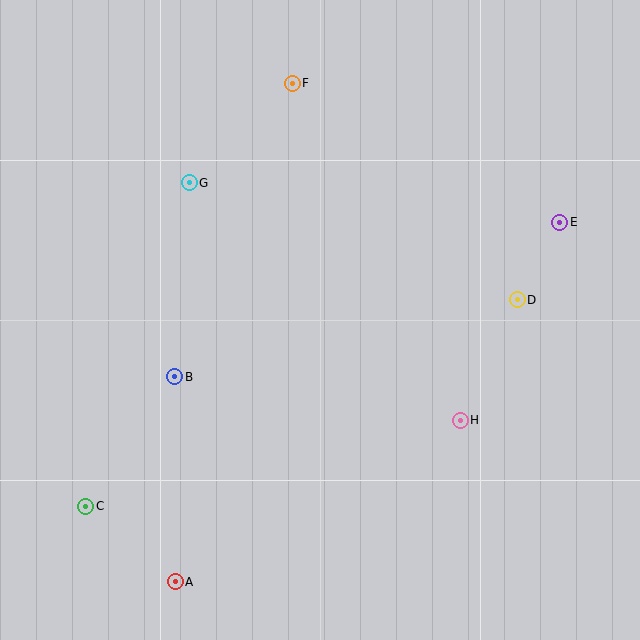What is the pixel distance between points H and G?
The distance between H and G is 360 pixels.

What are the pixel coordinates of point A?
Point A is at (175, 582).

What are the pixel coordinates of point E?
Point E is at (560, 222).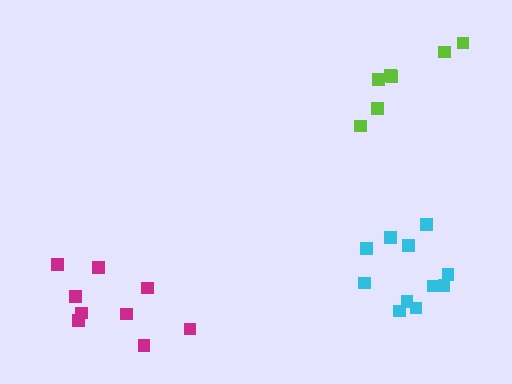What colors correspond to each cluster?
The clusters are colored: magenta, lime, cyan.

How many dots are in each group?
Group 1: 9 dots, Group 2: 7 dots, Group 3: 11 dots (27 total).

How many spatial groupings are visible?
There are 3 spatial groupings.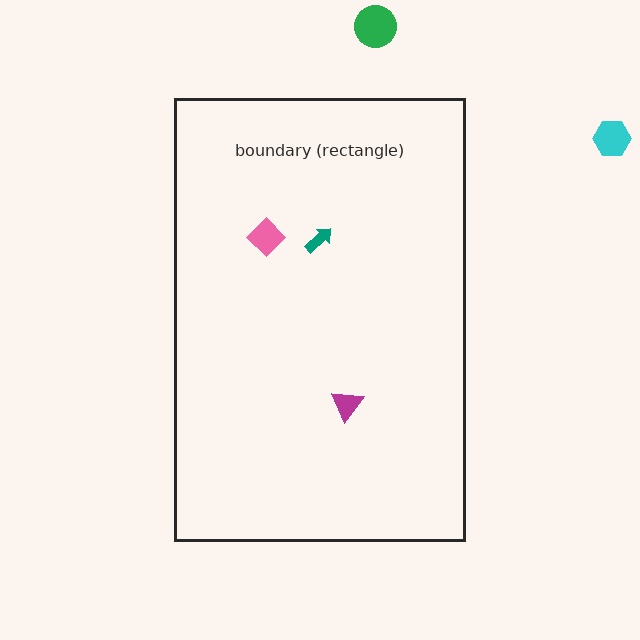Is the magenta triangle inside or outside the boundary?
Inside.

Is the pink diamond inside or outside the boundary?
Inside.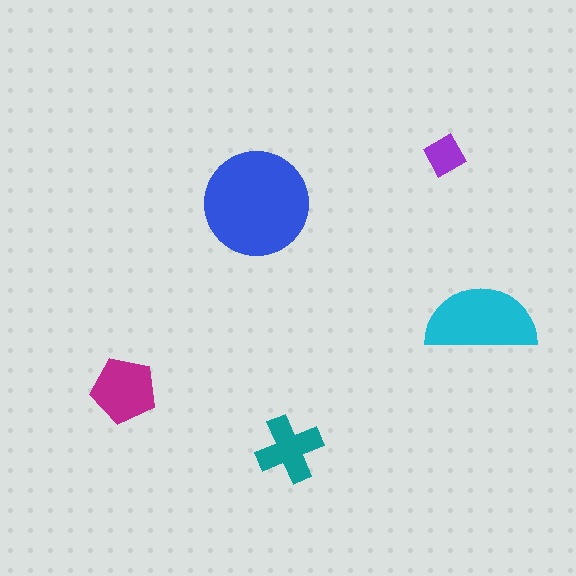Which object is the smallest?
The purple square.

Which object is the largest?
The blue circle.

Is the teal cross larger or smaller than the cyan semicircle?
Smaller.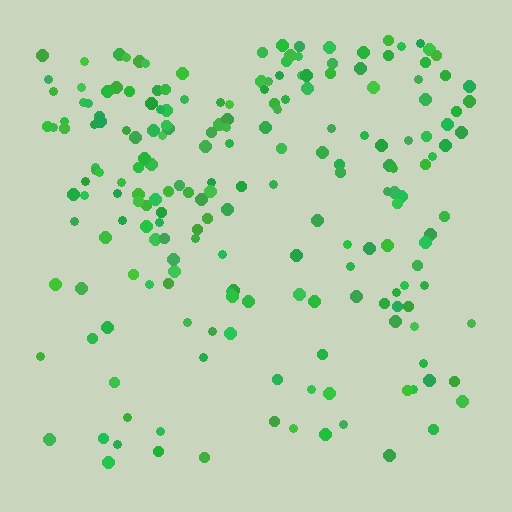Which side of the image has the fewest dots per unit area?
The bottom.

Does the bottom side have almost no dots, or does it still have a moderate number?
Still a moderate number, just noticeably fewer than the top.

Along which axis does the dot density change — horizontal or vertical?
Vertical.